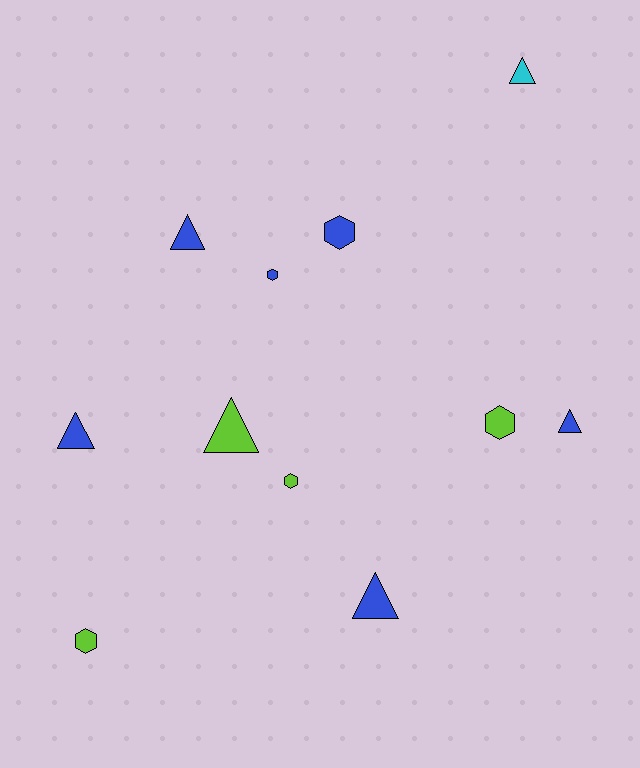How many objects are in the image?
There are 11 objects.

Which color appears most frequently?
Blue, with 6 objects.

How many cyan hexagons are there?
There are no cyan hexagons.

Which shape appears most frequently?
Triangle, with 6 objects.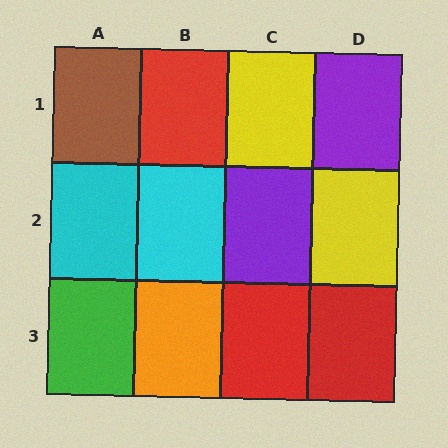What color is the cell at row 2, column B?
Cyan.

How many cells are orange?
1 cell is orange.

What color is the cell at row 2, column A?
Cyan.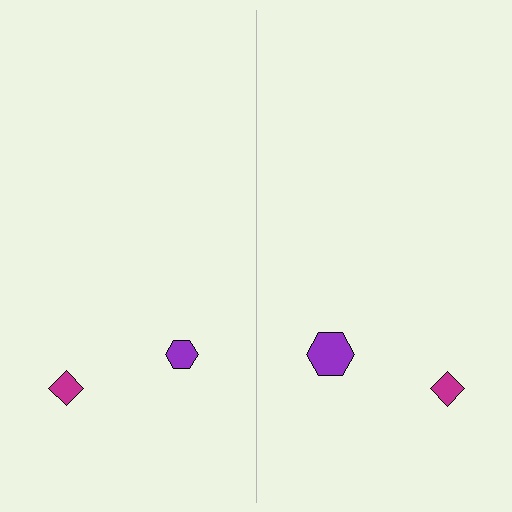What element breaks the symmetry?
The purple hexagon on the right side has a different size than its mirror counterpart.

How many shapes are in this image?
There are 4 shapes in this image.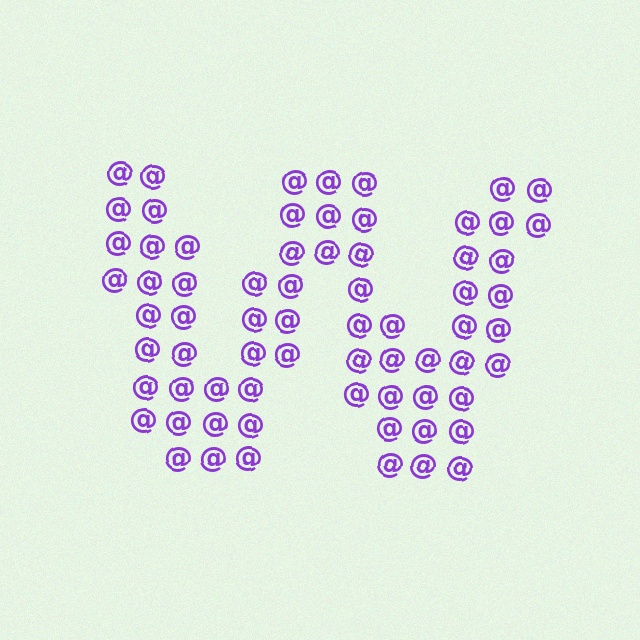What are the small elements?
The small elements are at signs.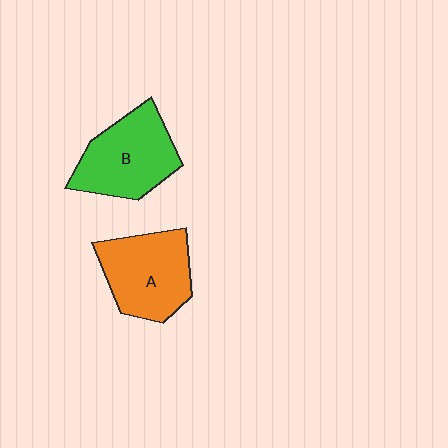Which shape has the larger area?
Shape B (green).